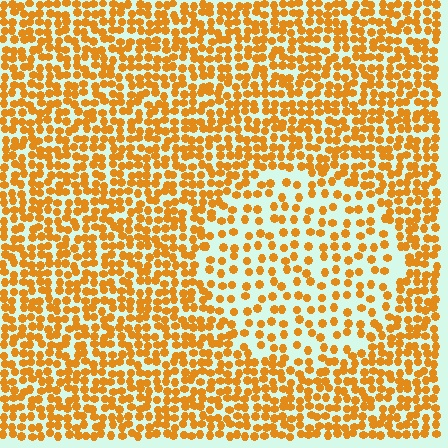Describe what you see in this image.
The image contains small orange elements arranged at two different densities. A circle-shaped region is visible where the elements are less densely packed than the surrounding area.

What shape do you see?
I see a circle.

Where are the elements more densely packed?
The elements are more densely packed outside the circle boundary.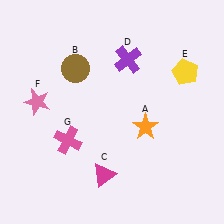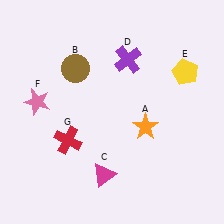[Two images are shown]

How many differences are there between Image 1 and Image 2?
There is 1 difference between the two images.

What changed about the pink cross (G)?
In Image 1, G is pink. In Image 2, it changed to red.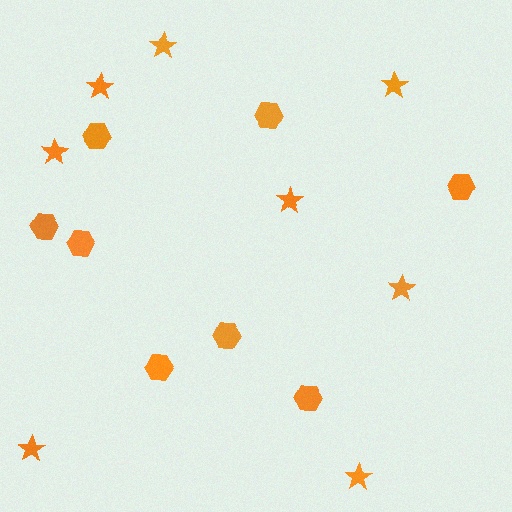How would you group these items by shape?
There are 2 groups: one group of hexagons (8) and one group of stars (8).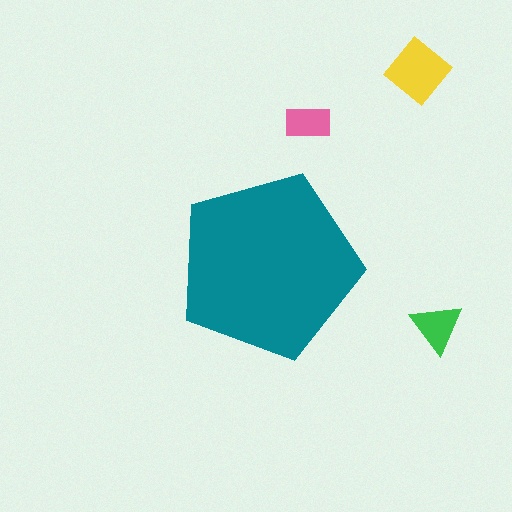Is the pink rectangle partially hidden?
No, the pink rectangle is fully visible.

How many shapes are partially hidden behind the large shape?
0 shapes are partially hidden.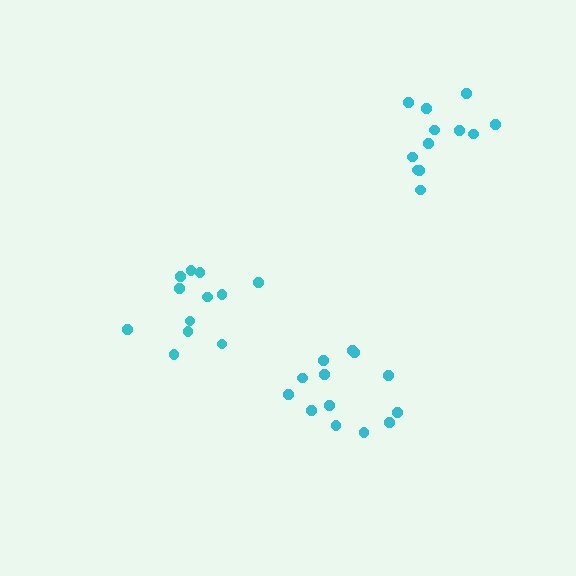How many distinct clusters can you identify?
There are 3 distinct clusters.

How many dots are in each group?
Group 1: 13 dots, Group 2: 12 dots, Group 3: 12 dots (37 total).